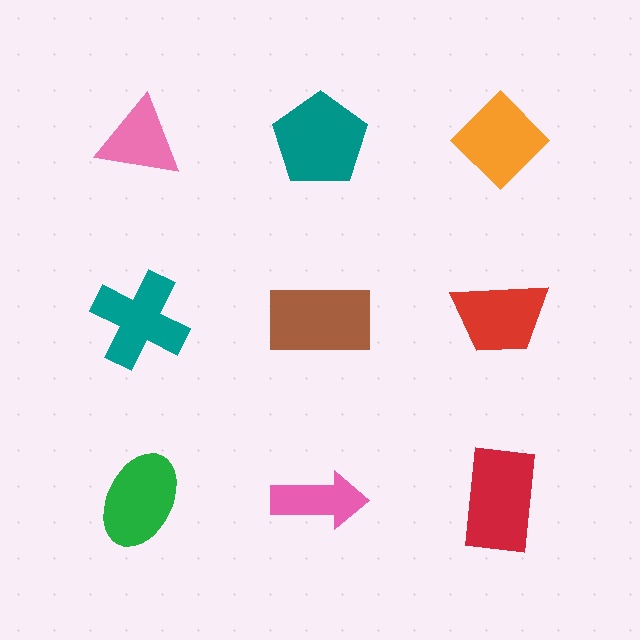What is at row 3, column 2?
A pink arrow.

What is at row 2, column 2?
A brown rectangle.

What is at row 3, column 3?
A red rectangle.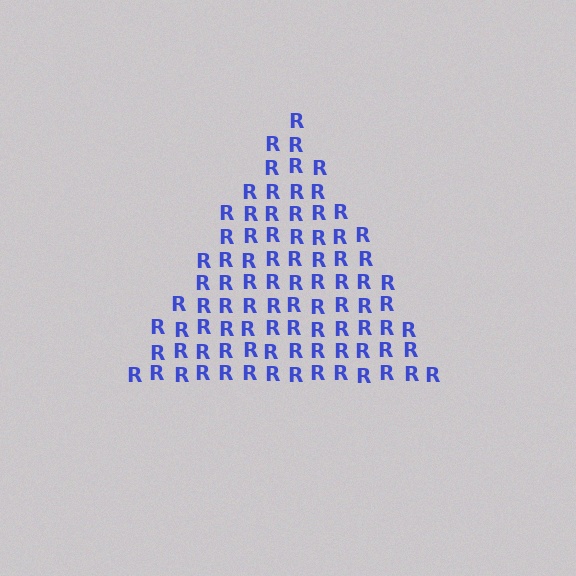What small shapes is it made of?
It is made of small letter R's.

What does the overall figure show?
The overall figure shows a triangle.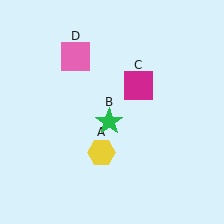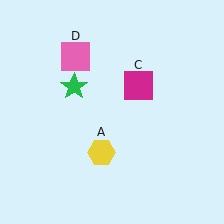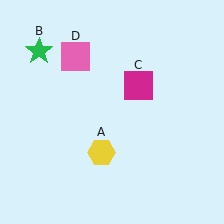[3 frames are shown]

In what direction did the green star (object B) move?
The green star (object B) moved up and to the left.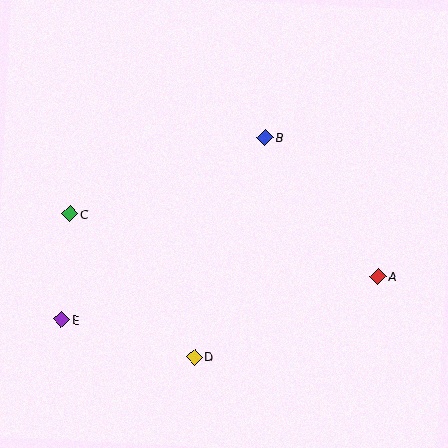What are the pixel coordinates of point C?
Point C is at (70, 214).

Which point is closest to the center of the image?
Point B at (265, 138) is closest to the center.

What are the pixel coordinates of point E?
Point E is at (61, 320).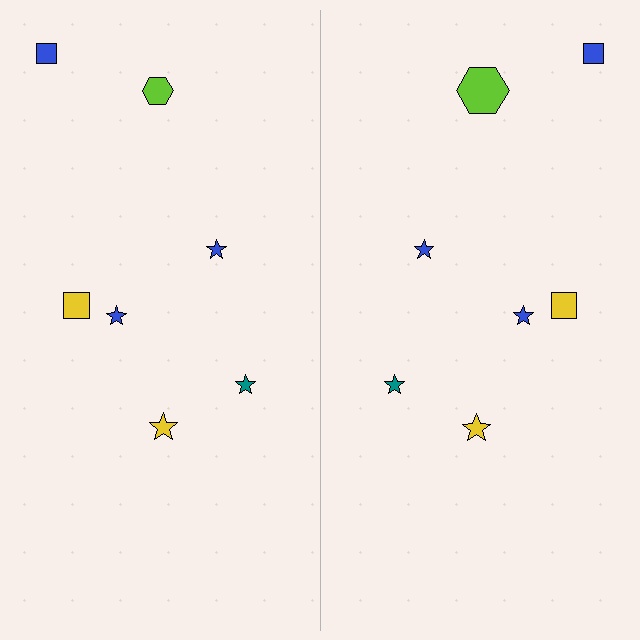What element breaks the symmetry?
The lime hexagon on the right side has a different size than its mirror counterpart.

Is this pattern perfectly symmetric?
No, the pattern is not perfectly symmetric. The lime hexagon on the right side has a different size than its mirror counterpart.